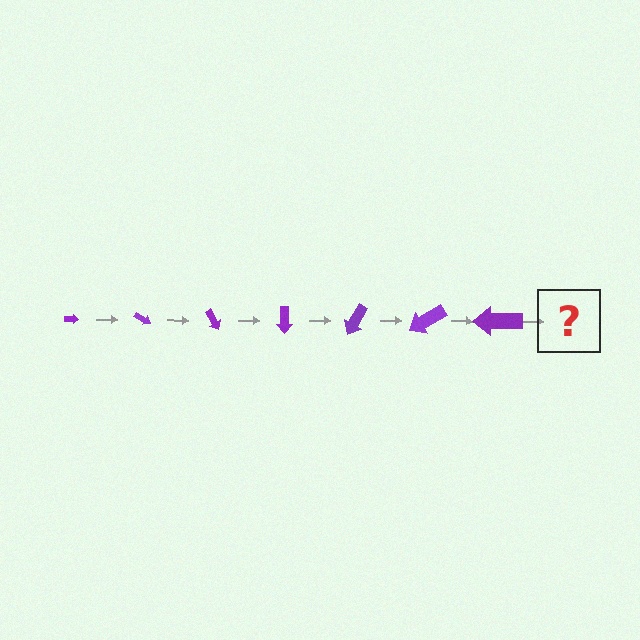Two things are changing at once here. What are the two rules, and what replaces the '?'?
The two rules are that the arrow grows larger each step and it rotates 30 degrees each step. The '?' should be an arrow, larger than the previous one and rotated 210 degrees from the start.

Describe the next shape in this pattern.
It should be an arrow, larger than the previous one and rotated 210 degrees from the start.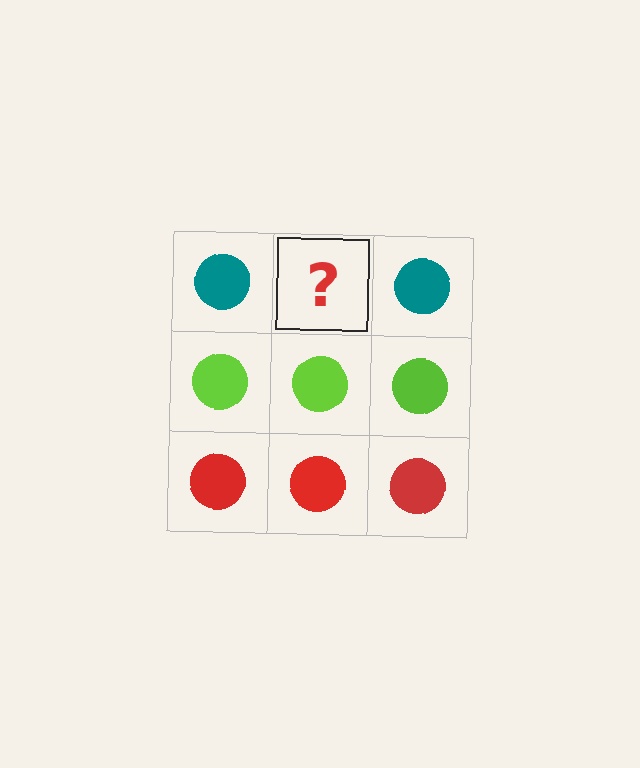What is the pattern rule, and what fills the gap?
The rule is that each row has a consistent color. The gap should be filled with a teal circle.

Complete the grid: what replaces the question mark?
The question mark should be replaced with a teal circle.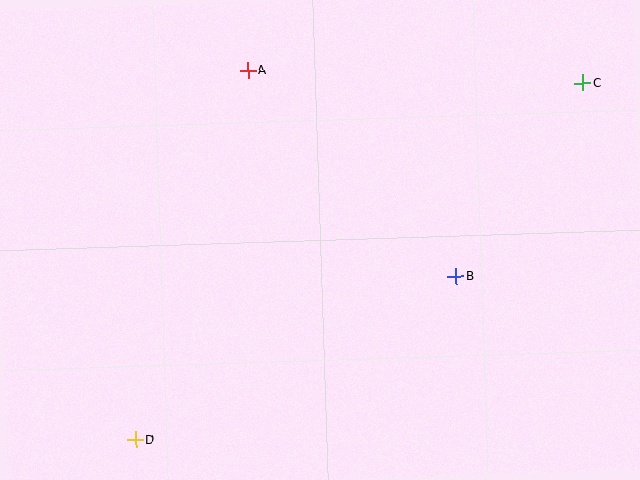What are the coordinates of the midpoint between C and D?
The midpoint between C and D is at (359, 262).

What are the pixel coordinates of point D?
Point D is at (136, 440).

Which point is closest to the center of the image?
Point B at (456, 276) is closest to the center.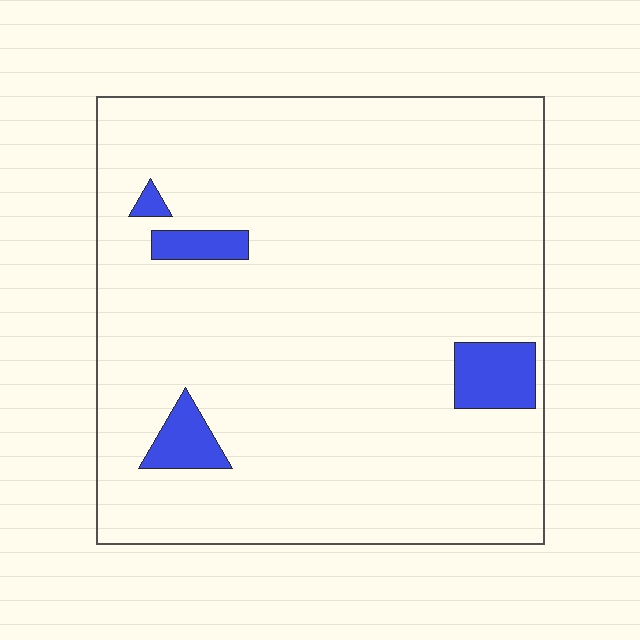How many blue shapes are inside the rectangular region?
4.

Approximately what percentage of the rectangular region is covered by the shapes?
Approximately 5%.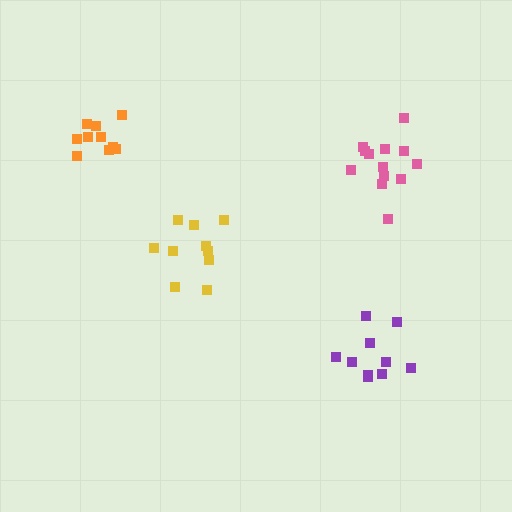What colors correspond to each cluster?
The clusters are colored: pink, purple, orange, yellow.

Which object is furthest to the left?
The orange cluster is leftmost.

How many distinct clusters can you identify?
There are 4 distinct clusters.